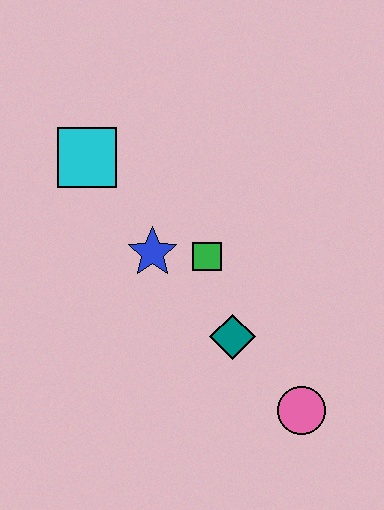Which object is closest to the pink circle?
The teal diamond is closest to the pink circle.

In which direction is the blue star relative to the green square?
The blue star is to the left of the green square.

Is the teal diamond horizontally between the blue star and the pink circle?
Yes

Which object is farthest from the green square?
The pink circle is farthest from the green square.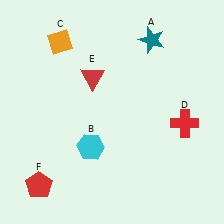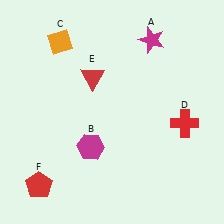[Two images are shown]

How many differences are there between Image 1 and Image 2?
There are 2 differences between the two images.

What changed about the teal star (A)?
In Image 1, A is teal. In Image 2, it changed to magenta.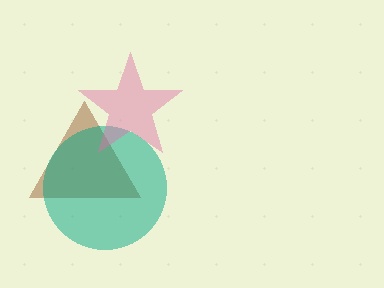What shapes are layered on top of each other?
The layered shapes are: a brown triangle, a teal circle, a pink star.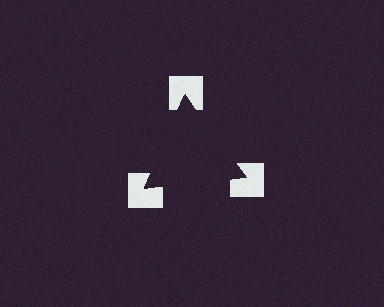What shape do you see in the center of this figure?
An illusory triangle — its edges are inferred from the aligned wedge cuts in the notched squares, not physically drawn.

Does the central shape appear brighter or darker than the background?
It typically appears slightly darker than the background, even though no actual brightness change is drawn.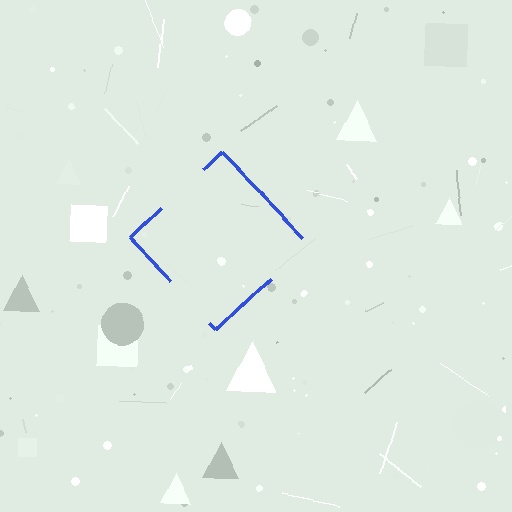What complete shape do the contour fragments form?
The contour fragments form a diamond.